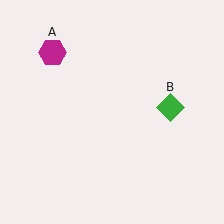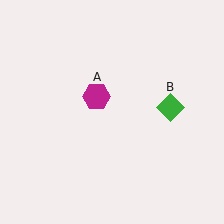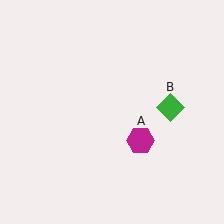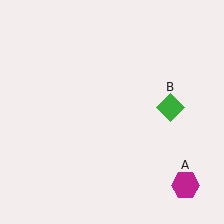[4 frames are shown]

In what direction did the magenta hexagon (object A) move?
The magenta hexagon (object A) moved down and to the right.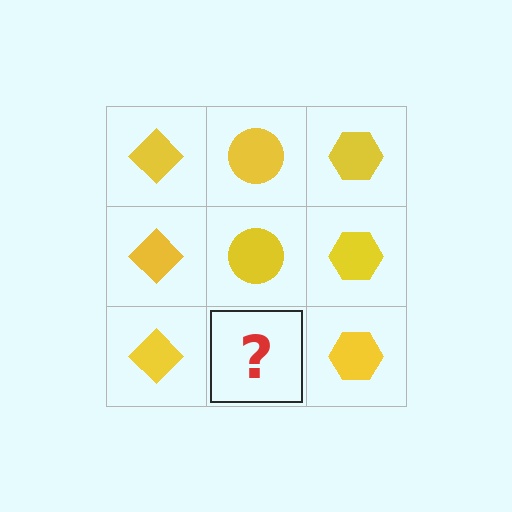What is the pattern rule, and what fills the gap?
The rule is that each column has a consistent shape. The gap should be filled with a yellow circle.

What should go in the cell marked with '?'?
The missing cell should contain a yellow circle.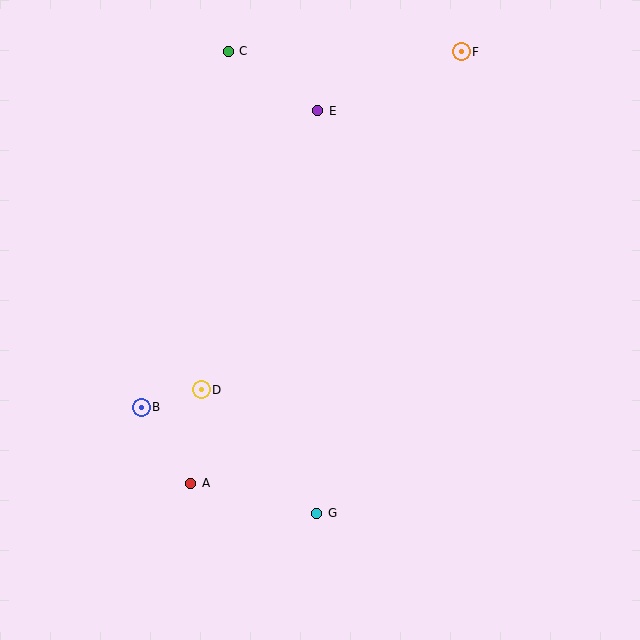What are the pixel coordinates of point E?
Point E is at (318, 111).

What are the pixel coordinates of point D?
Point D is at (201, 390).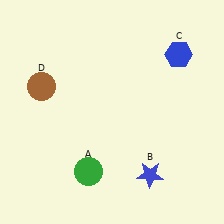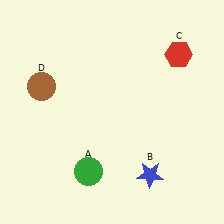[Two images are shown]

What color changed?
The hexagon (C) changed from blue in Image 1 to red in Image 2.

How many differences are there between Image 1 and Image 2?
There is 1 difference between the two images.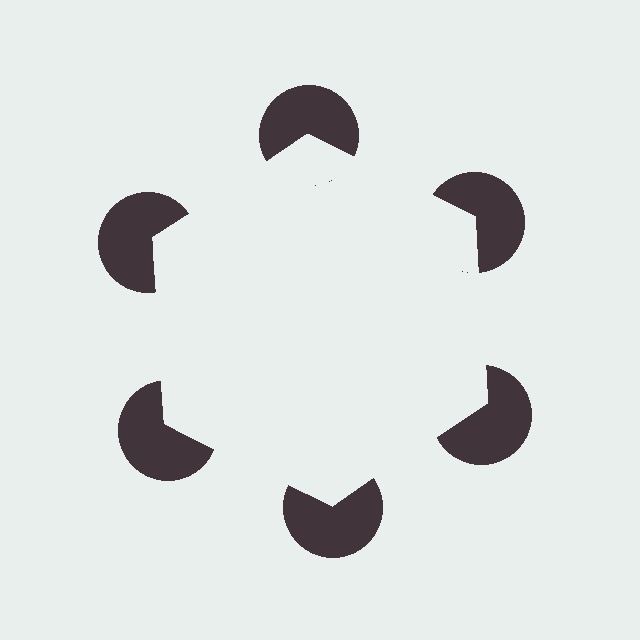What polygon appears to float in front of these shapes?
An illusory hexagon — its edges are inferred from the aligned wedge cuts in the pac-man discs, not physically drawn.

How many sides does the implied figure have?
6 sides.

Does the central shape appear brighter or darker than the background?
It typically appears slightly brighter than the background, even though no actual brightness change is drawn.